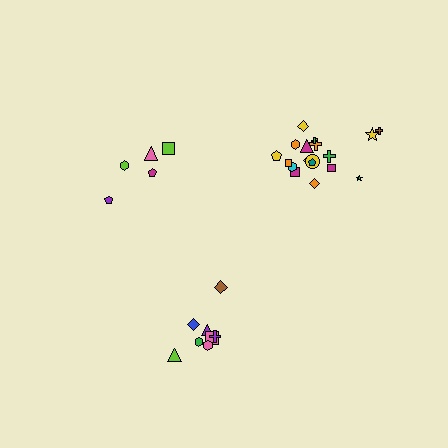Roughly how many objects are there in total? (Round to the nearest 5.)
Roughly 30 objects in total.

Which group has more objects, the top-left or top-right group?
The top-right group.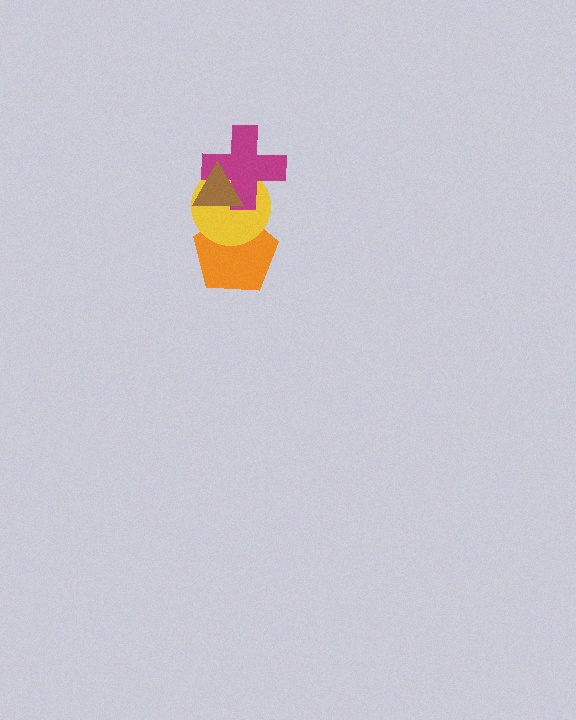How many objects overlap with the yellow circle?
3 objects overlap with the yellow circle.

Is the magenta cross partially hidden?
Yes, it is partially covered by another shape.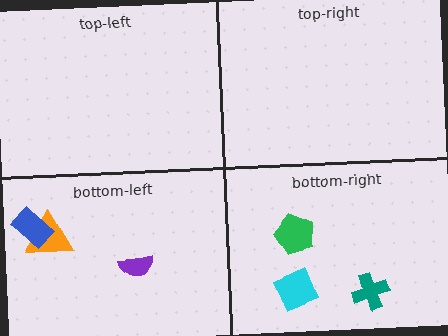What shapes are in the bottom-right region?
The teal cross, the green pentagon, the cyan diamond.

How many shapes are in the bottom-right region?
3.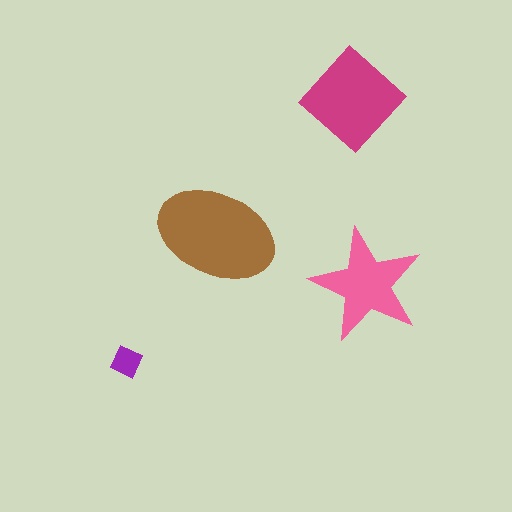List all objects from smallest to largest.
The purple diamond, the pink star, the magenta diamond, the brown ellipse.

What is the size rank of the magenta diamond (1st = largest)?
2nd.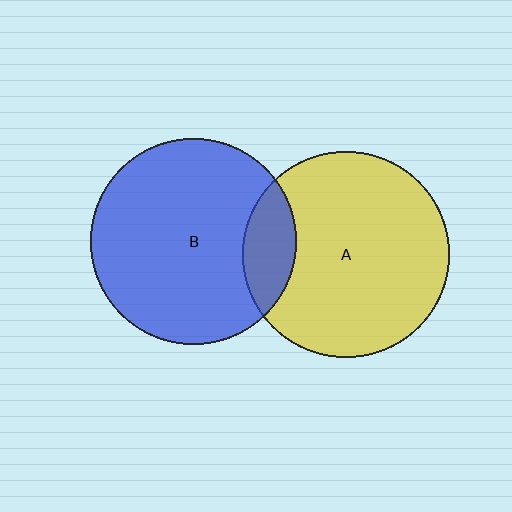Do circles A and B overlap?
Yes.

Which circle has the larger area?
Circle B (blue).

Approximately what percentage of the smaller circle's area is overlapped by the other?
Approximately 15%.